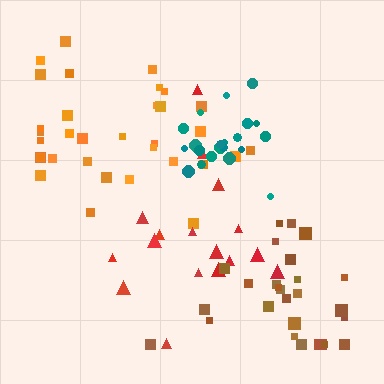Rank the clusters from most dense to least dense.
teal, brown, orange, red.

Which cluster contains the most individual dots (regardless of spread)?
Orange (34).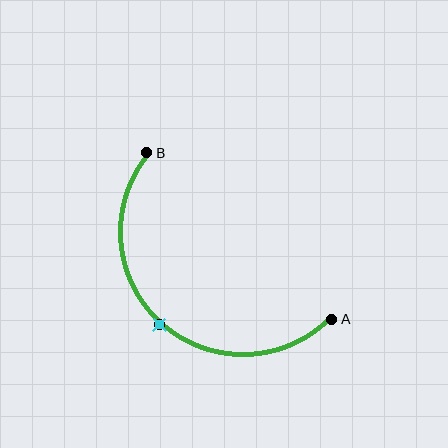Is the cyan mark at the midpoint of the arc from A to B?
Yes. The cyan mark lies on the arc at equal arc-length from both A and B — it is the arc midpoint.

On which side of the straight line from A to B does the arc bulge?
The arc bulges below and to the left of the straight line connecting A and B.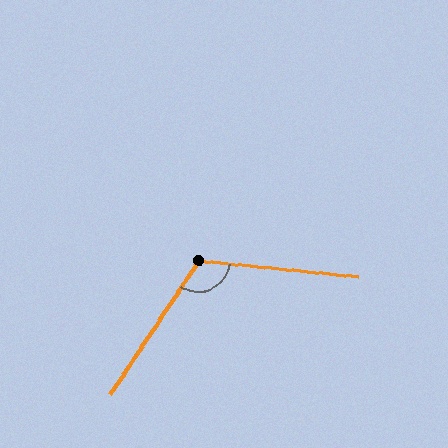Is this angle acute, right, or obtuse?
It is obtuse.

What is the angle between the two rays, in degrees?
Approximately 118 degrees.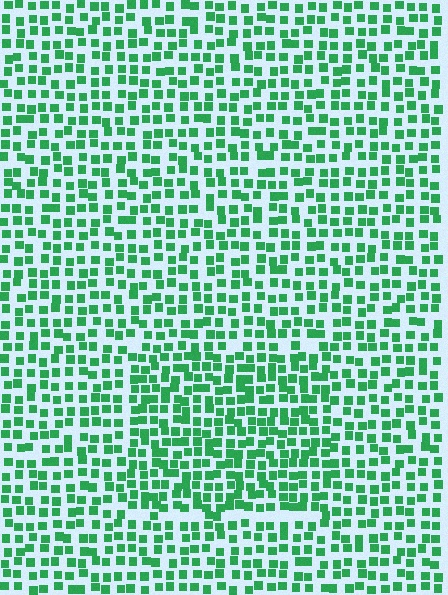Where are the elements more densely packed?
The elements are more densely packed inside the rectangle boundary.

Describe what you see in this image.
The image contains small green elements arranged at two different densities. A rectangle-shaped region is visible where the elements are more densely packed than the surrounding area.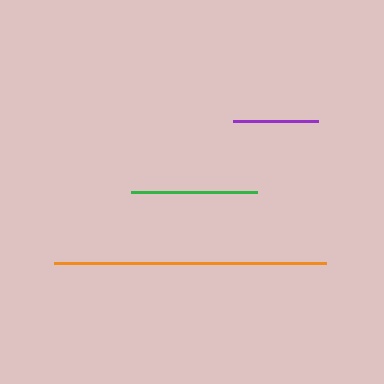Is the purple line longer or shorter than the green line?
The green line is longer than the purple line.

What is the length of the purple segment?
The purple segment is approximately 86 pixels long.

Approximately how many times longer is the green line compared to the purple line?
The green line is approximately 1.5 times the length of the purple line.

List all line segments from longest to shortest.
From longest to shortest: orange, green, purple.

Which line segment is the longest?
The orange line is the longest at approximately 272 pixels.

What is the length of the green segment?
The green segment is approximately 127 pixels long.